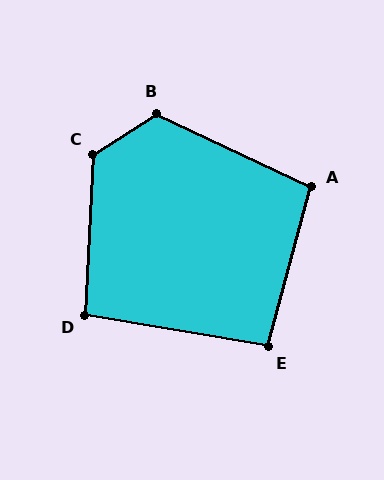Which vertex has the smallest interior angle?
E, at approximately 96 degrees.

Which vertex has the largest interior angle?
C, at approximately 125 degrees.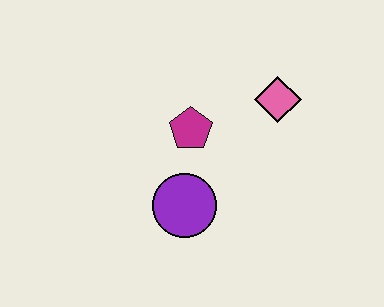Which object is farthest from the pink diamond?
The purple circle is farthest from the pink diamond.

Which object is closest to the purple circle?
The magenta pentagon is closest to the purple circle.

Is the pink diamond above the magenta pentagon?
Yes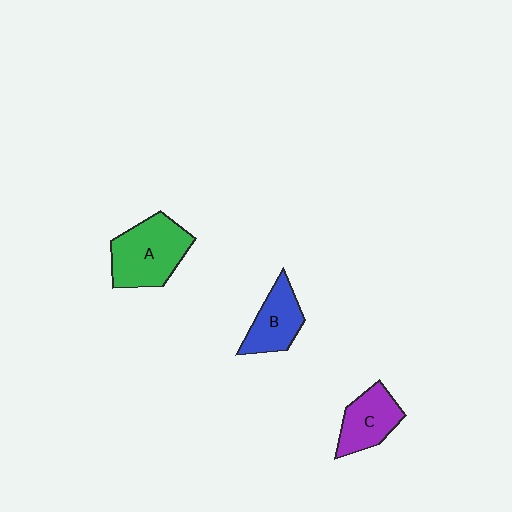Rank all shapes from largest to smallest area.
From largest to smallest: A (green), C (purple), B (blue).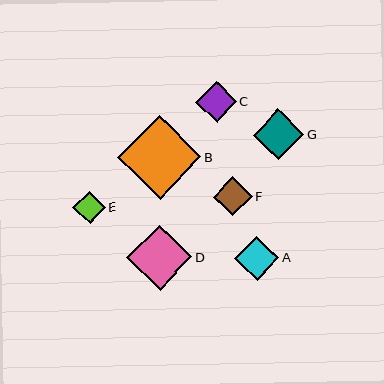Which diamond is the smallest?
Diamond E is the smallest with a size of approximately 33 pixels.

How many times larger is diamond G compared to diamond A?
Diamond G is approximately 1.1 times the size of diamond A.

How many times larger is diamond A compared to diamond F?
Diamond A is approximately 1.1 times the size of diamond F.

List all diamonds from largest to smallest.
From largest to smallest: B, D, G, A, C, F, E.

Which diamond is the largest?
Diamond B is the largest with a size of approximately 83 pixels.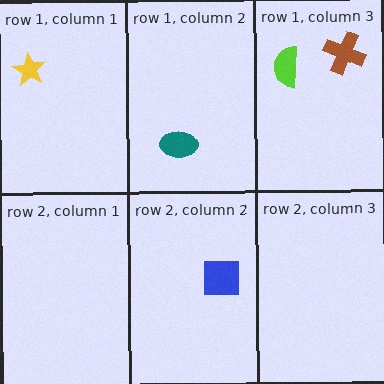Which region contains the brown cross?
The row 1, column 3 region.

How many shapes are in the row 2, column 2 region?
1.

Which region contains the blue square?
The row 2, column 2 region.